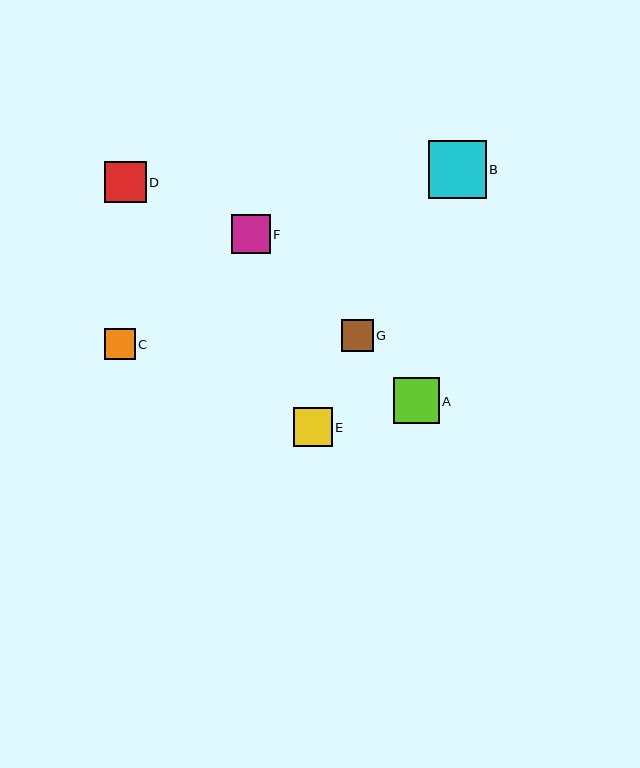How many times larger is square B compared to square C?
Square B is approximately 1.9 times the size of square C.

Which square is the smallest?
Square C is the smallest with a size of approximately 31 pixels.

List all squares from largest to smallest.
From largest to smallest: B, A, D, E, F, G, C.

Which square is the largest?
Square B is the largest with a size of approximately 57 pixels.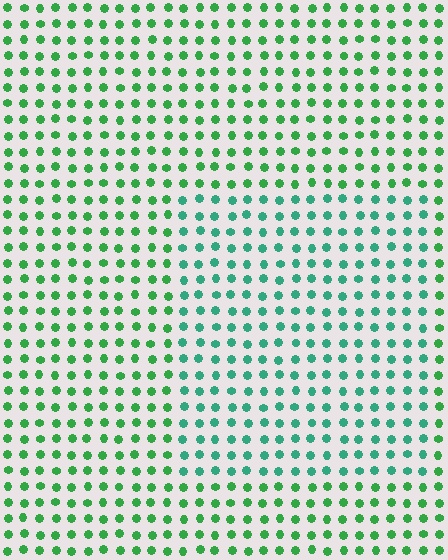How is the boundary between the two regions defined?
The boundary is defined purely by a slight shift in hue (about 31 degrees). Spacing, size, and orientation are identical on both sides.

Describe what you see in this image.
The image is filled with small green elements in a uniform arrangement. A rectangle-shaped region is visible where the elements are tinted to a slightly different hue, forming a subtle color boundary.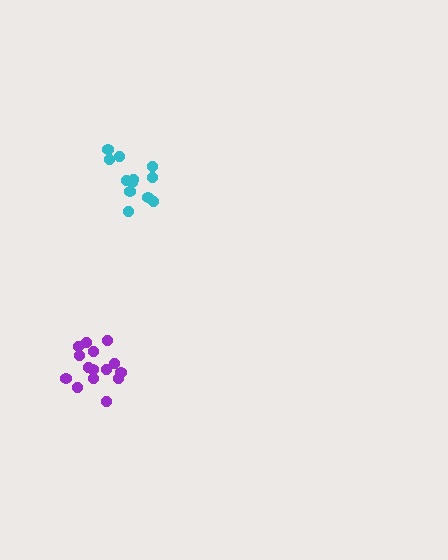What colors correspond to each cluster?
The clusters are colored: purple, cyan.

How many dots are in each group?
Group 1: 15 dots, Group 2: 13 dots (28 total).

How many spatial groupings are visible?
There are 2 spatial groupings.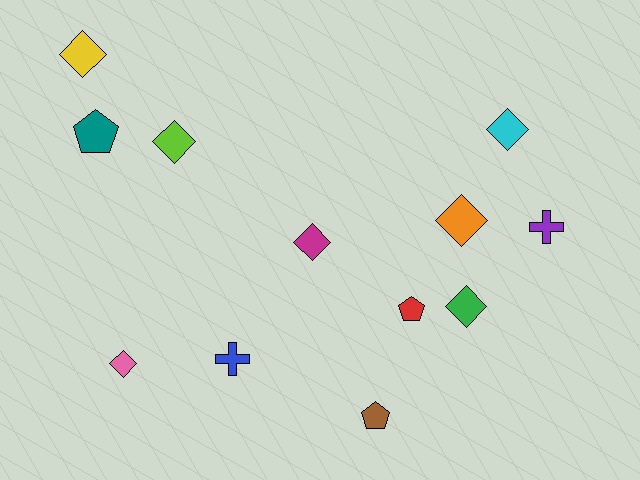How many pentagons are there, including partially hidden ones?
There are 3 pentagons.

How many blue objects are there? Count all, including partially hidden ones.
There is 1 blue object.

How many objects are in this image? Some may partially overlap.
There are 12 objects.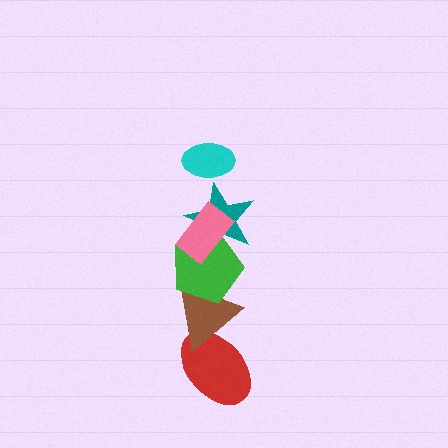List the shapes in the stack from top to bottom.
From top to bottom: the cyan ellipse, the pink rectangle, the teal star, the green pentagon, the brown triangle, the red ellipse.